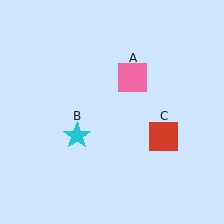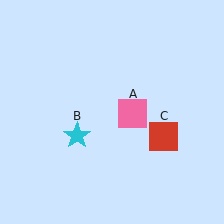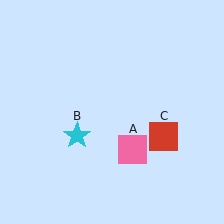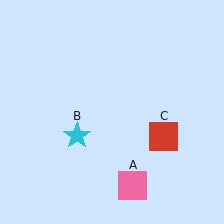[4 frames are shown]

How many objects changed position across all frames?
1 object changed position: pink square (object A).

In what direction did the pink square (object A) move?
The pink square (object A) moved down.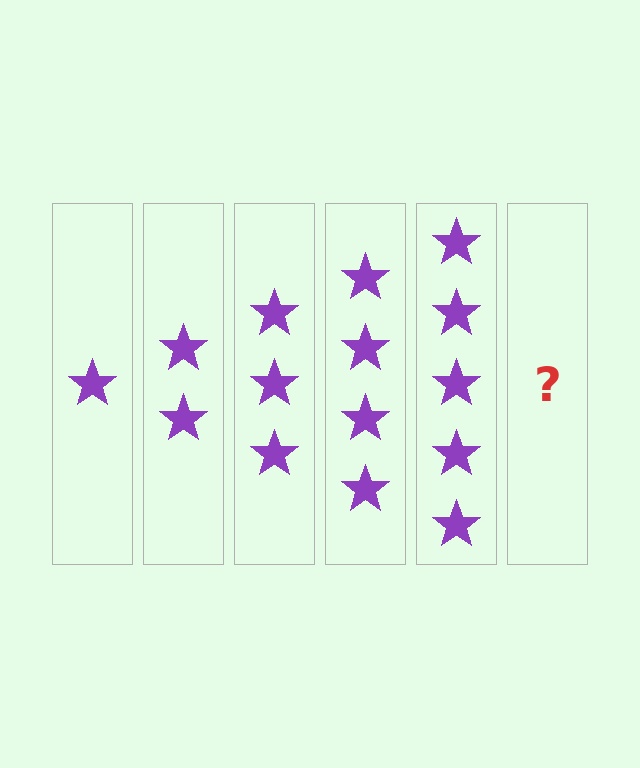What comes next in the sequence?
The next element should be 6 stars.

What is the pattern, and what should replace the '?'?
The pattern is that each step adds one more star. The '?' should be 6 stars.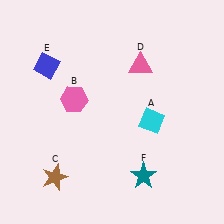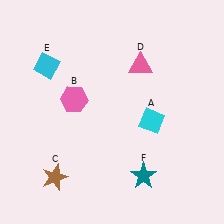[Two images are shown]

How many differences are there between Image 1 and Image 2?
There is 1 difference between the two images.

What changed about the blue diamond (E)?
In Image 1, E is blue. In Image 2, it changed to cyan.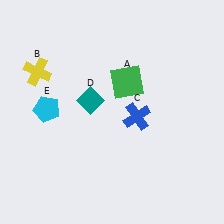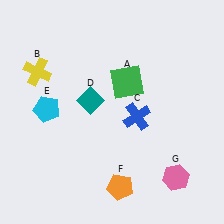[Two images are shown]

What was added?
An orange pentagon (F), a pink hexagon (G) were added in Image 2.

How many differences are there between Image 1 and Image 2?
There are 2 differences between the two images.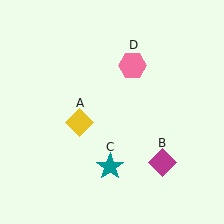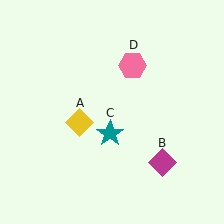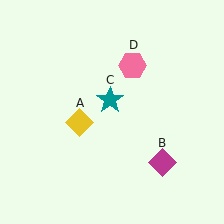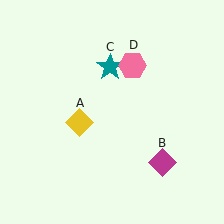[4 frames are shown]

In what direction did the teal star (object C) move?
The teal star (object C) moved up.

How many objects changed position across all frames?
1 object changed position: teal star (object C).